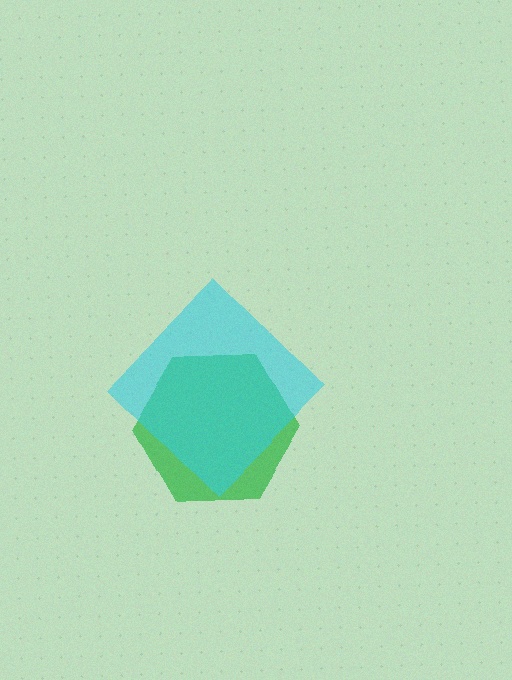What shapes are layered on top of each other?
The layered shapes are: a green hexagon, a cyan diamond.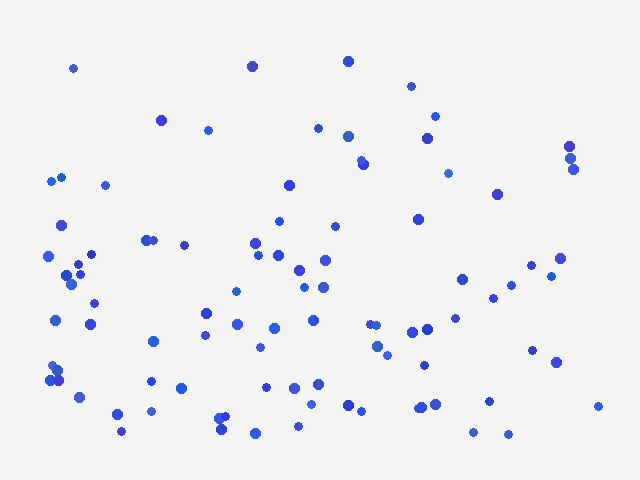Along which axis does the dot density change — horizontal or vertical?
Vertical.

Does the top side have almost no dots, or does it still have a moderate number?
Still a moderate number, just noticeably fewer than the bottom.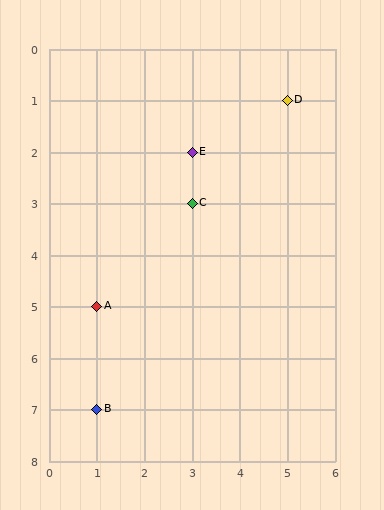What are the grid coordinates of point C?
Point C is at grid coordinates (3, 3).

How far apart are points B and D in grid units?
Points B and D are 4 columns and 6 rows apart (about 7.2 grid units diagonally).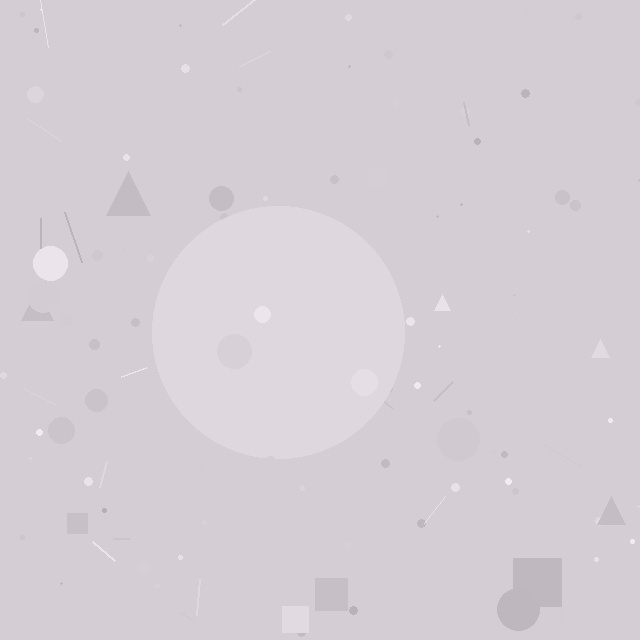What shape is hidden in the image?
A circle is hidden in the image.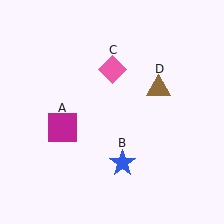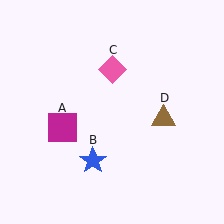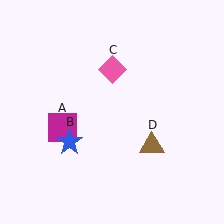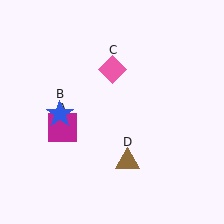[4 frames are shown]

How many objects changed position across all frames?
2 objects changed position: blue star (object B), brown triangle (object D).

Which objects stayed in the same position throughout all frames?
Magenta square (object A) and pink diamond (object C) remained stationary.